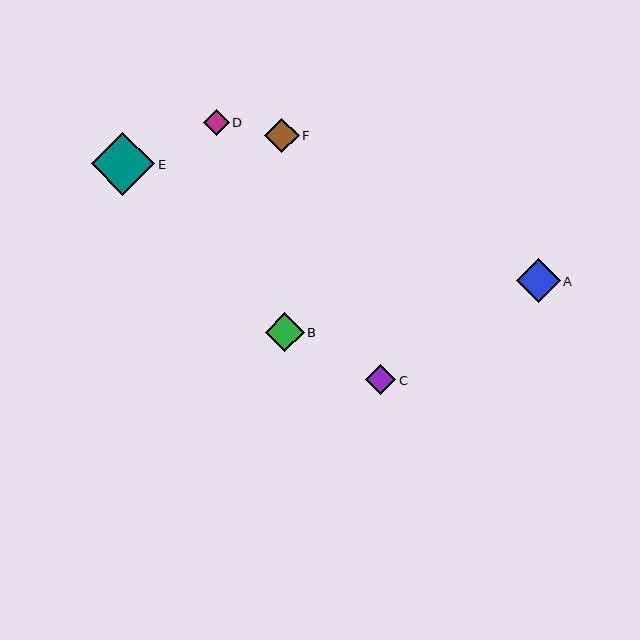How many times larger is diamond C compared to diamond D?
Diamond C is approximately 1.2 times the size of diamond D.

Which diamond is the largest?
Diamond E is the largest with a size of approximately 63 pixels.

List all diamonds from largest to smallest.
From largest to smallest: E, A, B, F, C, D.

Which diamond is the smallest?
Diamond D is the smallest with a size of approximately 26 pixels.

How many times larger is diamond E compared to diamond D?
Diamond E is approximately 2.4 times the size of diamond D.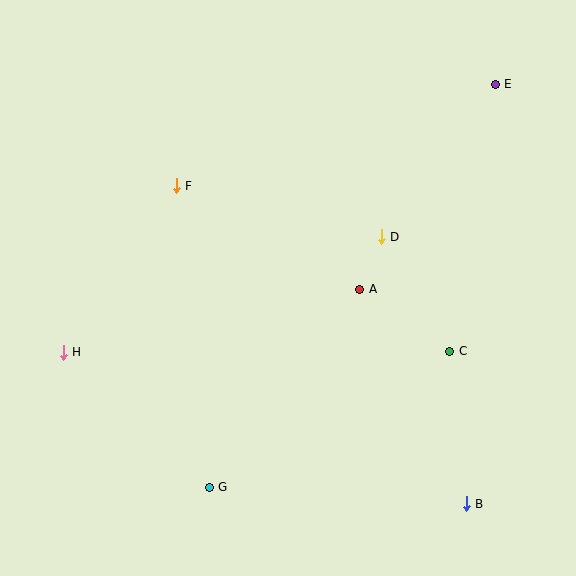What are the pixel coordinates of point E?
Point E is at (495, 84).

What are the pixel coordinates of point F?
Point F is at (176, 186).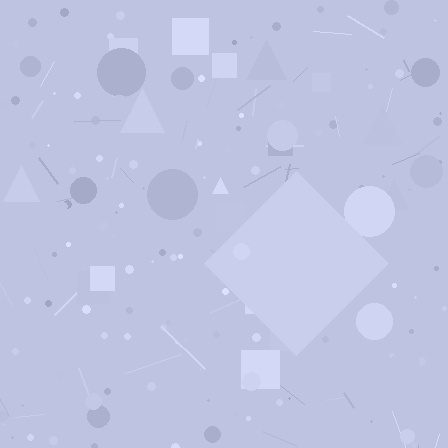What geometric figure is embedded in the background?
A diamond is embedded in the background.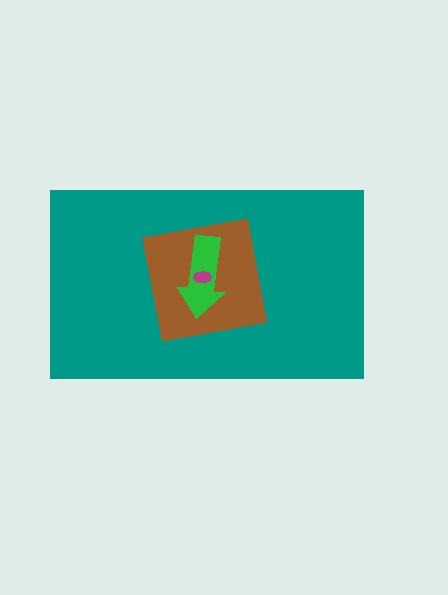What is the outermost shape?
The teal rectangle.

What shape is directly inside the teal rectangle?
The brown square.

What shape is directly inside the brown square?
The green arrow.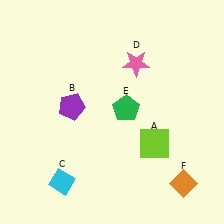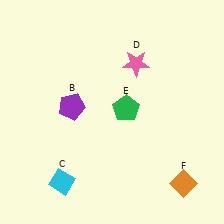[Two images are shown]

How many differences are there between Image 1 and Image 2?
There is 1 difference between the two images.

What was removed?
The lime square (A) was removed in Image 2.